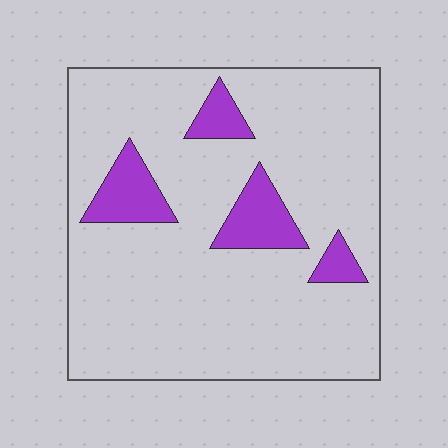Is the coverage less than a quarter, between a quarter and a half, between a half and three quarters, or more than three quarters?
Less than a quarter.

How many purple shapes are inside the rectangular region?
4.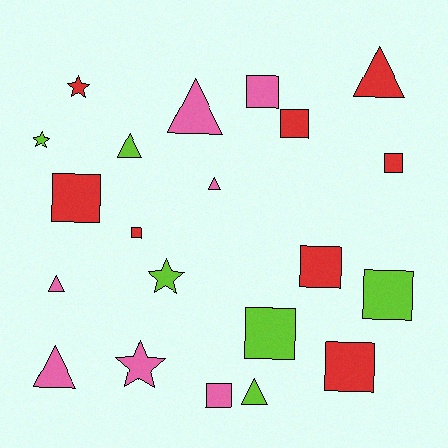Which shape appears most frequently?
Square, with 10 objects.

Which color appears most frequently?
Red, with 8 objects.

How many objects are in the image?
There are 21 objects.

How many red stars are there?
There is 1 red star.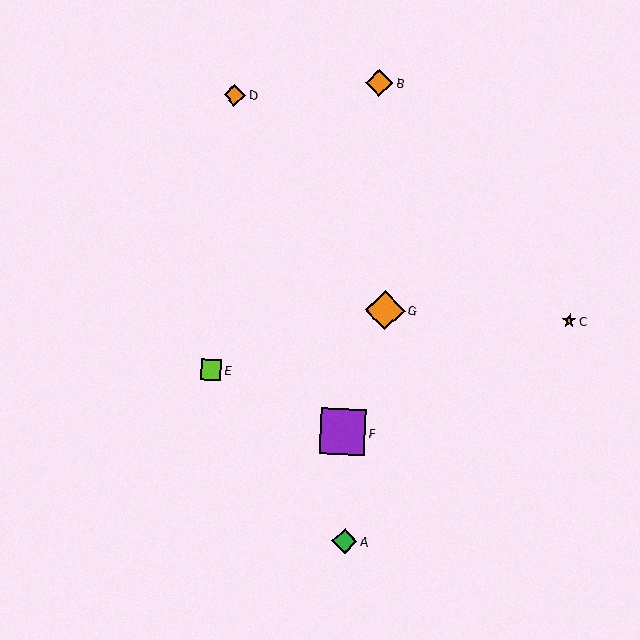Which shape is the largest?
The purple square (labeled F) is the largest.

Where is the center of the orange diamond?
The center of the orange diamond is at (235, 95).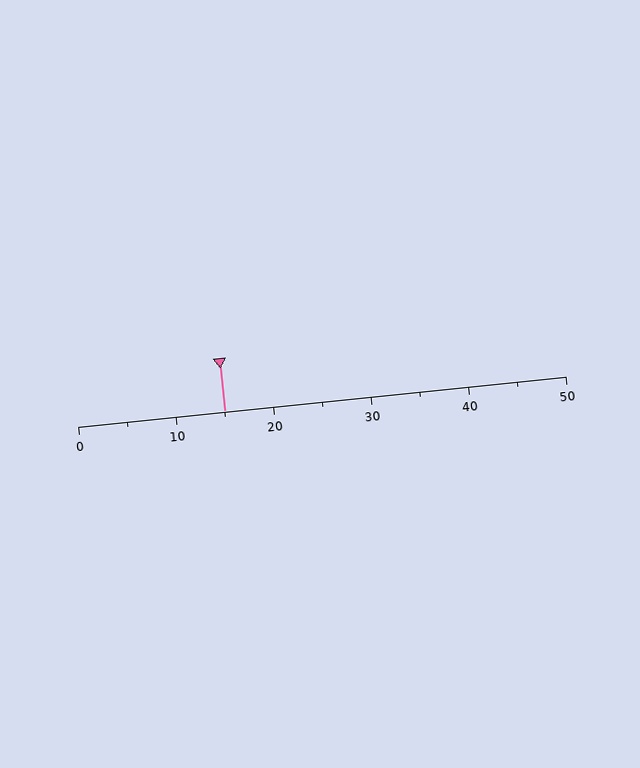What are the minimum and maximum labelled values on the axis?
The axis runs from 0 to 50.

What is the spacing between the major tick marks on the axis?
The major ticks are spaced 10 apart.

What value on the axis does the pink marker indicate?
The marker indicates approximately 15.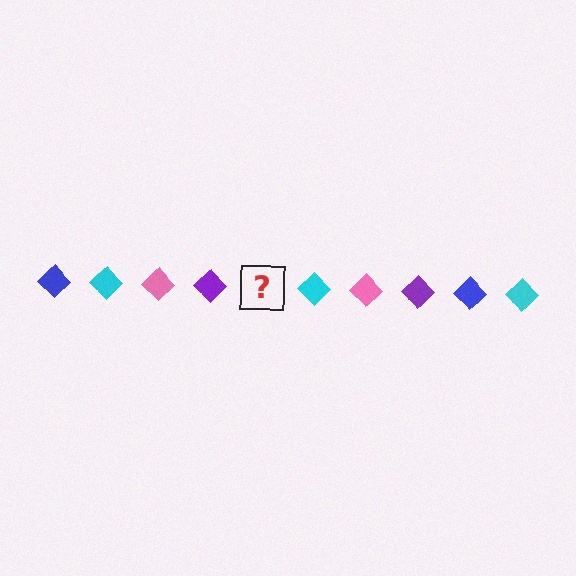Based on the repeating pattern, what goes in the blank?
The blank should be a blue diamond.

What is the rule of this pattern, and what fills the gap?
The rule is that the pattern cycles through blue, cyan, pink, purple diamonds. The gap should be filled with a blue diamond.